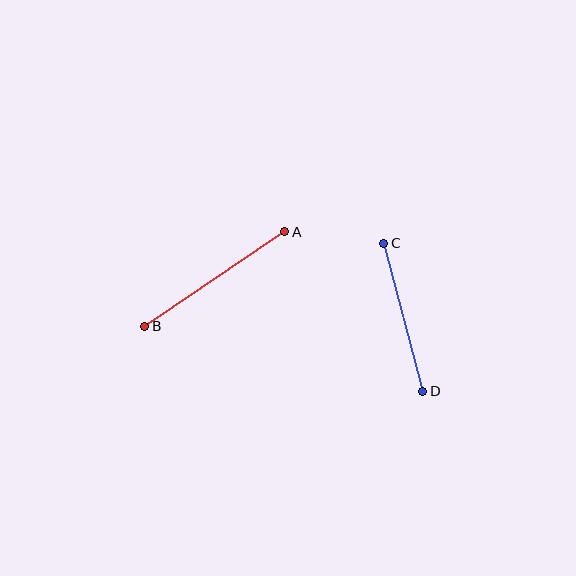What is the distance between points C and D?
The distance is approximately 153 pixels.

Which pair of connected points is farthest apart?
Points A and B are farthest apart.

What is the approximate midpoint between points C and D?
The midpoint is at approximately (403, 317) pixels.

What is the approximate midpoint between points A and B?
The midpoint is at approximately (215, 279) pixels.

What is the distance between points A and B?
The distance is approximately 169 pixels.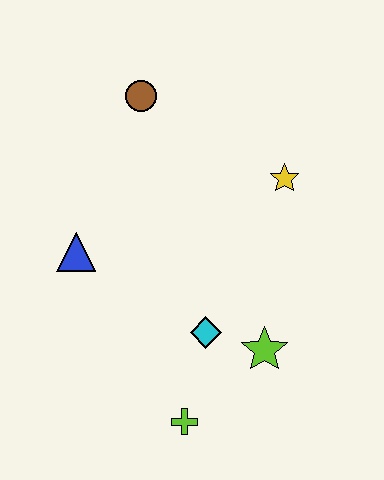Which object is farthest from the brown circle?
The lime cross is farthest from the brown circle.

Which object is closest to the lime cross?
The cyan diamond is closest to the lime cross.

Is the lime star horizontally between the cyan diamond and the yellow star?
Yes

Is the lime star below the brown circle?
Yes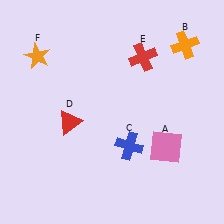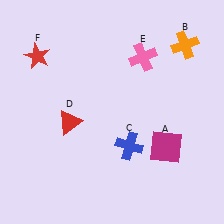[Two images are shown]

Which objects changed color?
A changed from pink to magenta. E changed from red to pink. F changed from orange to red.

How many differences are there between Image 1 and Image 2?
There are 3 differences between the two images.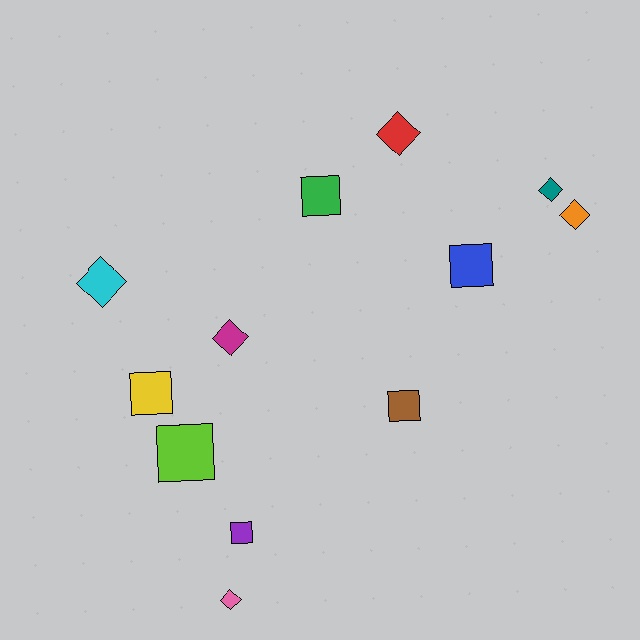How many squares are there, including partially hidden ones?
There are 6 squares.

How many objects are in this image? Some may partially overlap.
There are 12 objects.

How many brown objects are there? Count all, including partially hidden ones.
There is 1 brown object.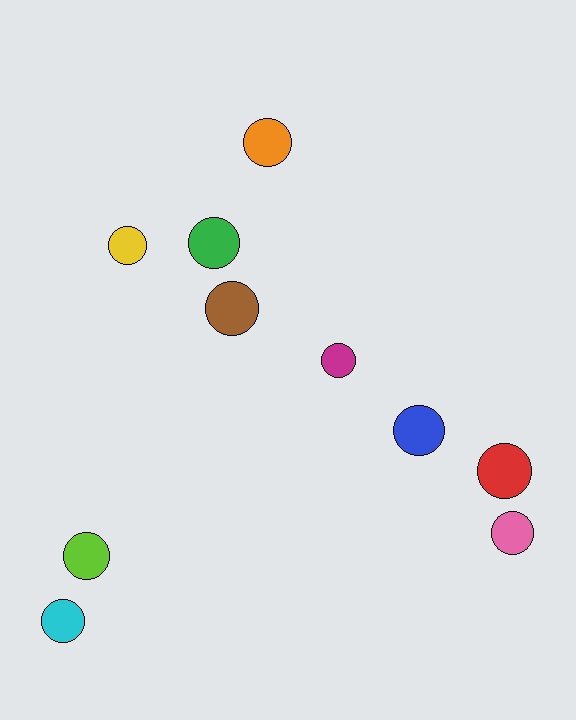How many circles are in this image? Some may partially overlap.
There are 10 circles.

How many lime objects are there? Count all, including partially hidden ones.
There is 1 lime object.